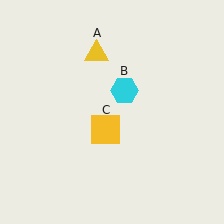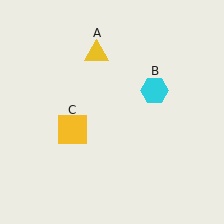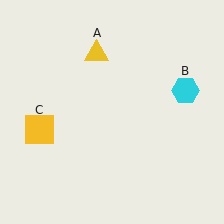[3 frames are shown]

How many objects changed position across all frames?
2 objects changed position: cyan hexagon (object B), yellow square (object C).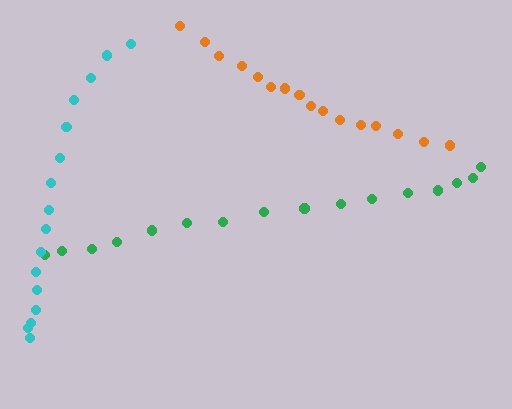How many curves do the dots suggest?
There are 3 distinct paths.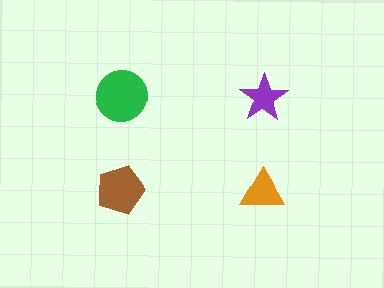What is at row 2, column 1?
A brown pentagon.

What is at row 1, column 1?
A green circle.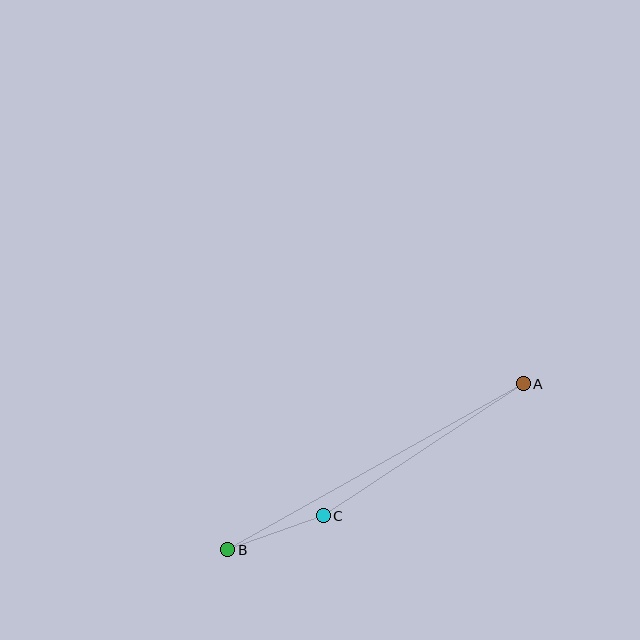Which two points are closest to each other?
Points B and C are closest to each other.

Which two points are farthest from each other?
Points A and B are farthest from each other.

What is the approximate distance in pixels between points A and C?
The distance between A and C is approximately 240 pixels.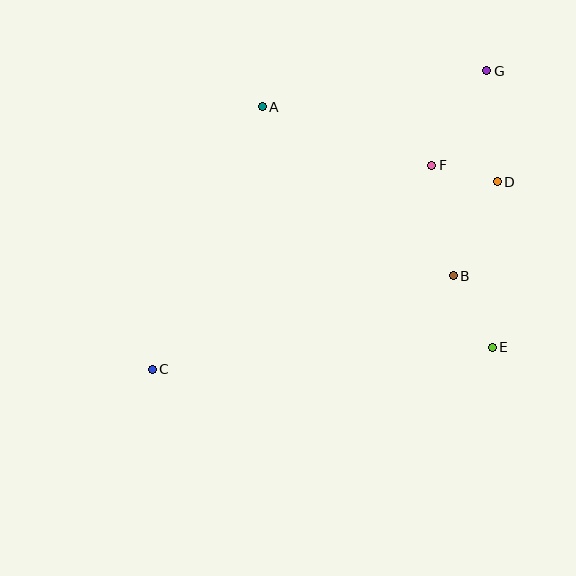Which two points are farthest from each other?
Points C and G are farthest from each other.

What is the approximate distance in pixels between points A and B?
The distance between A and B is approximately 255 pixels.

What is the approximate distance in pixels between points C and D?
The distance between C and D is approximately 393 pixels.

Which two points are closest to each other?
Points D and F are closest to each other.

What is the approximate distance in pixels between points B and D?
The distance between B and D is approximately 104 pixels.